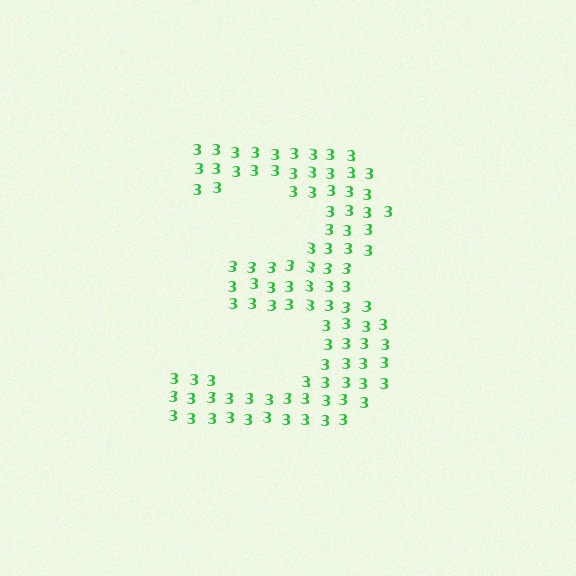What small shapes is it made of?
It is made of small digit 3's.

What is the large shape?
The large shape is the digit 3.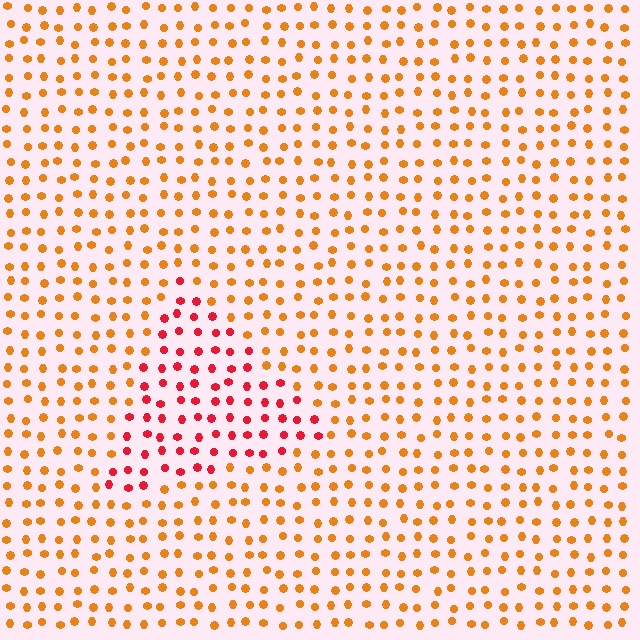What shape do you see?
I see a triangle.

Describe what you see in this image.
The image is filled with small orange elements in a uniform arrangement. A triangle-shaped region is visible where the elements are tinted to a slightly different hue, forming a subtle color boundary.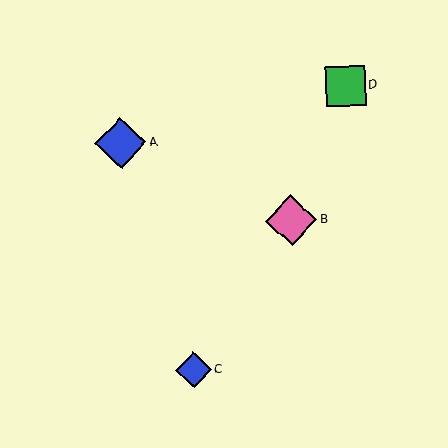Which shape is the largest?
The pink diamond (labeled B) is the largest.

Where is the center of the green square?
The center of the green square is at (345, 86).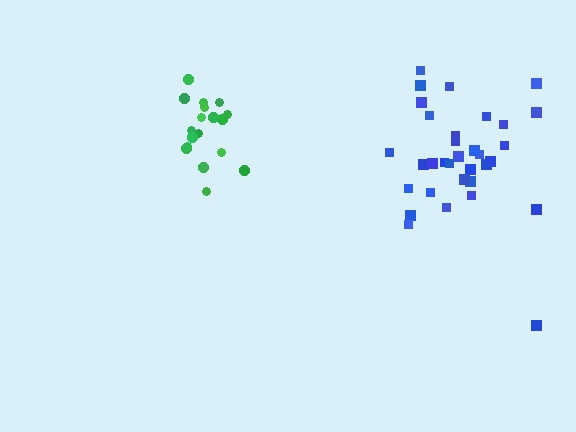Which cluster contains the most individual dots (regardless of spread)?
Blue (34).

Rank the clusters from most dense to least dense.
green, blue.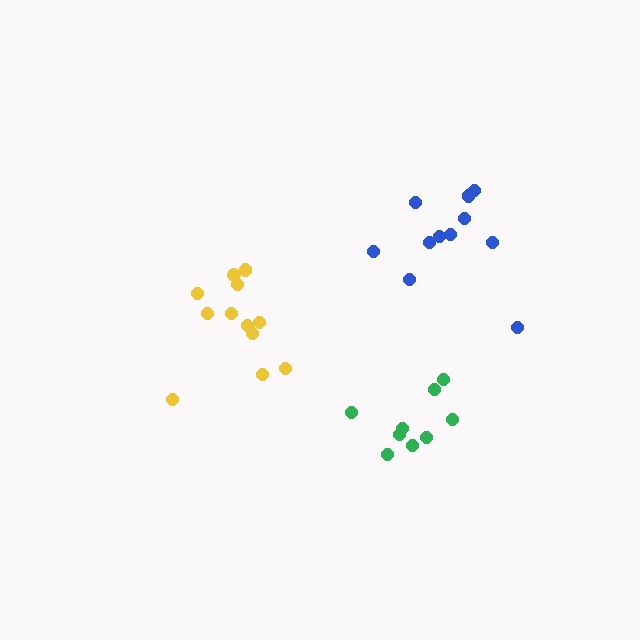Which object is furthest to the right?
The blue cluster is rightmost.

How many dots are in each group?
Group 1: 12 dots, Group 2: 11 dots, Group 3: 9 dots (32 total).